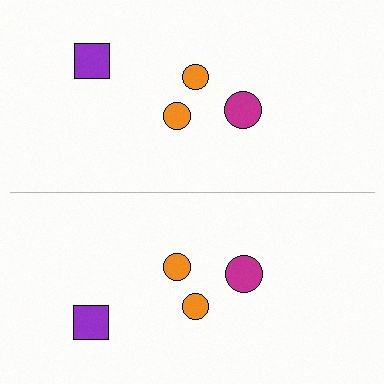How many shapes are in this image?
There are 8 shapes in this image.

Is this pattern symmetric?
Yes, this pattern has bilateral (reflection) symmetry.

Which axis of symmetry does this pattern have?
The pattern has a horizontal axis of symmetry running through the center of the image.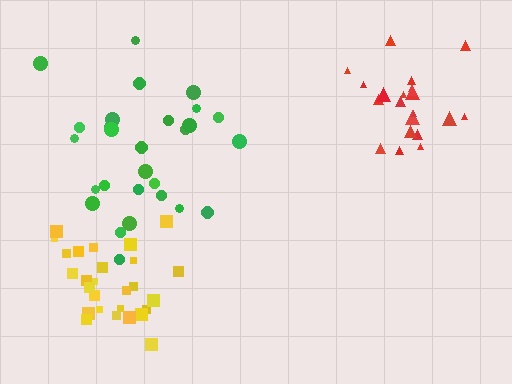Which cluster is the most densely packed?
Yellow.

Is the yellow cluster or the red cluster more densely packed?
Yellow.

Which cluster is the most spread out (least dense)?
Green.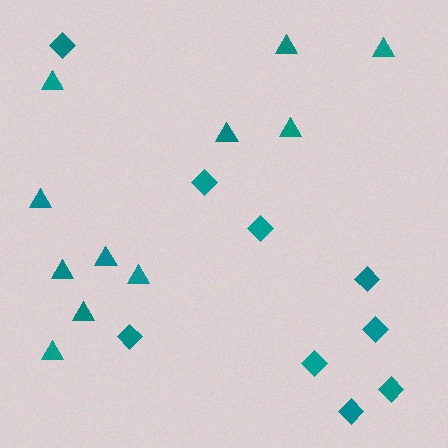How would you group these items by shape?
There are 2 groups: one group of triangles (11) and one group of diamonds (9).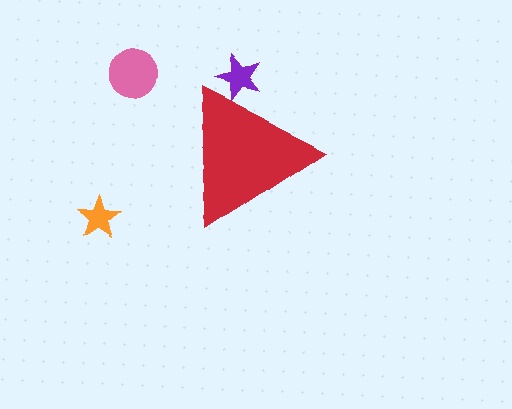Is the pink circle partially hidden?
No, the pink circle is fully visible.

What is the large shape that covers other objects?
A red triangle.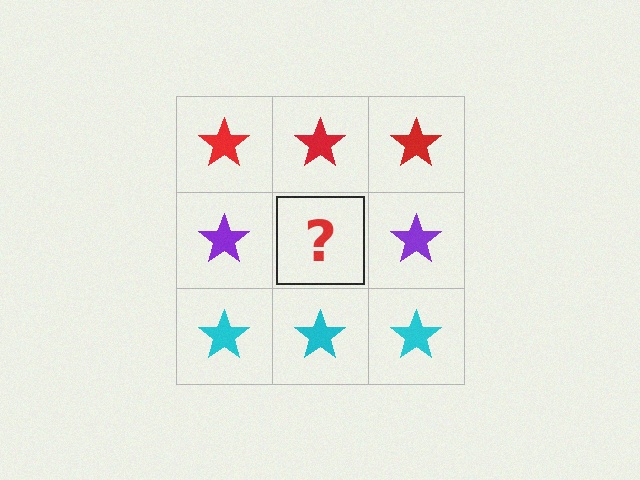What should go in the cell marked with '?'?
The missing cell should contain a purple star.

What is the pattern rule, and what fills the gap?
The rule is that each row has a consistent color. The gap should be filled with a purple star.